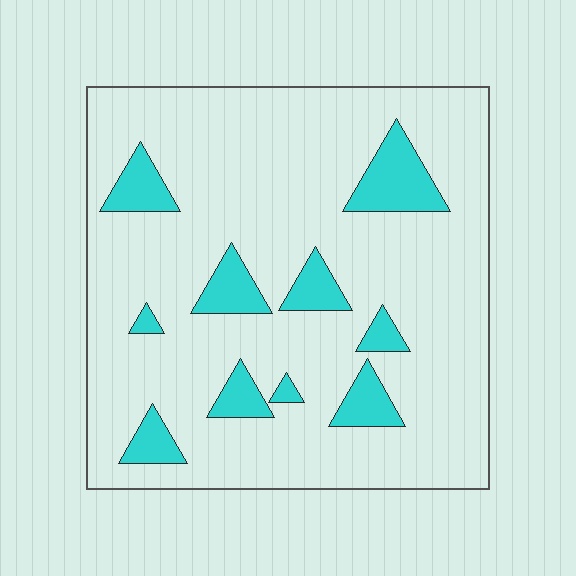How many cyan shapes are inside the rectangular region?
10.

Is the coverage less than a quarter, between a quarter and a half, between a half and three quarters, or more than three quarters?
Less than a quarter.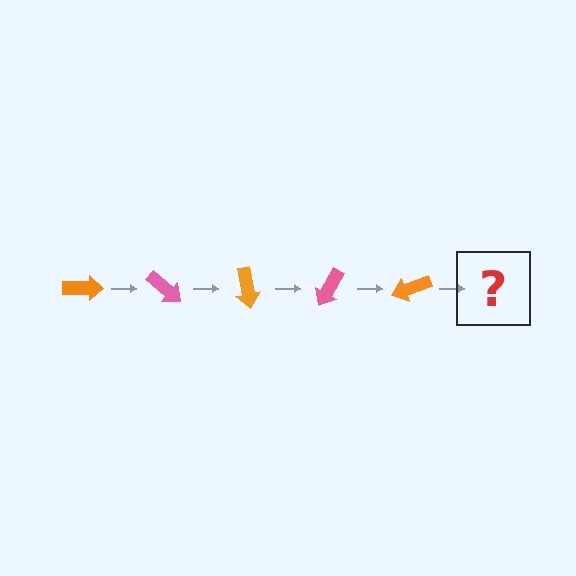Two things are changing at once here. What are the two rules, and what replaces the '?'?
The two rules are that it rotates 40 degrees each step and the color cycles through orange and pink. The '?' should be a pink arrow, rotated 200 degrees from the start.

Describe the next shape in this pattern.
It should be a pink arrow, rotated 200 degrees from the start.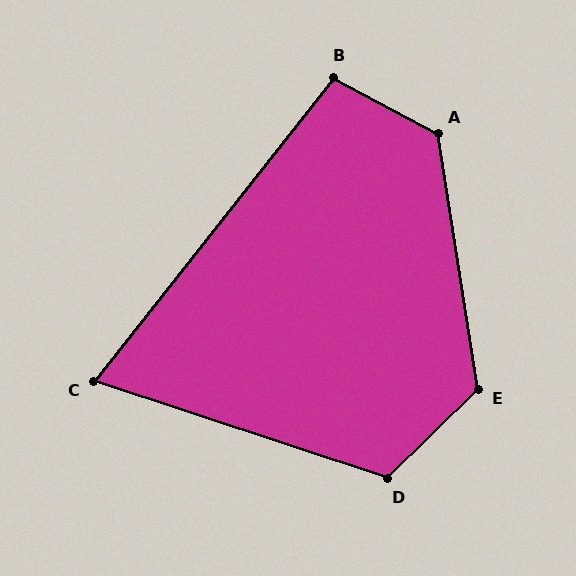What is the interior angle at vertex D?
Approximately 117 degrees (obtuse).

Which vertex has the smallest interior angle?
C, at approximately 70 degrees.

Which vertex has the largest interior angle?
A, at approximately 127 degrees.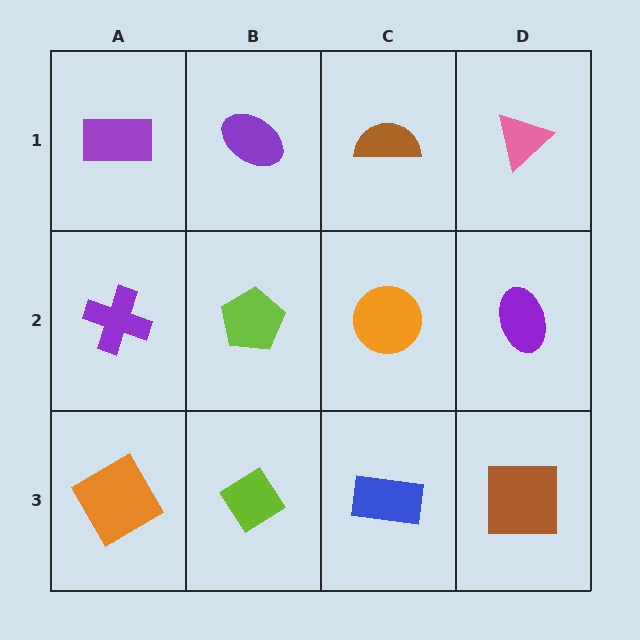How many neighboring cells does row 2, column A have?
3.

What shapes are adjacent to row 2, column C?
A brown semicircle (row 1, column C), a blue rectangle (row 3, column C), a lime pentagon (row 2, column B), a purple ellipse (row 2, column D).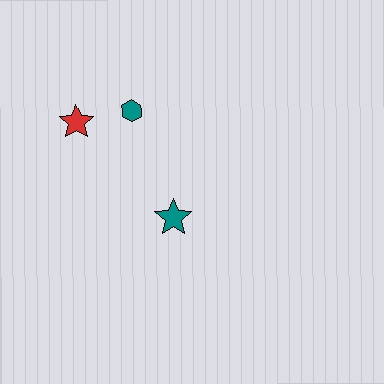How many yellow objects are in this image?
There are no yellow objects.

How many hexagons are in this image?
There is 1 hexagon.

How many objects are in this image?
There are 3 objects.